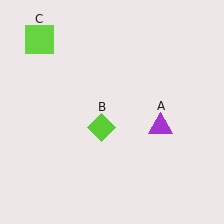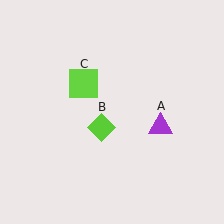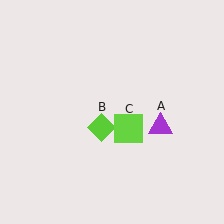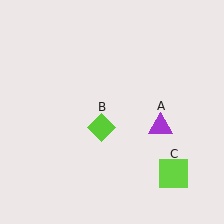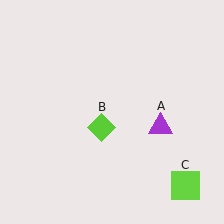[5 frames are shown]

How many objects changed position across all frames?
1 object changed position: lime square (object C).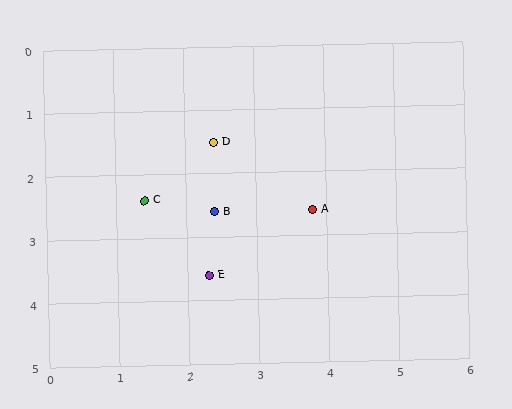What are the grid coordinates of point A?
Point A is at approximately (3.8, 2.6).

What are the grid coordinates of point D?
Point D is at approximately (2.4, 1.5).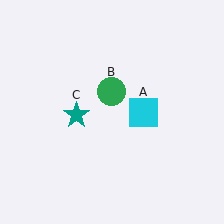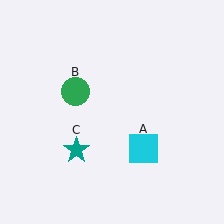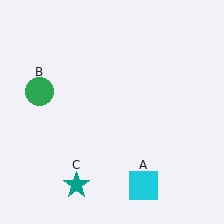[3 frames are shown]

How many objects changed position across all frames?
3 objects changed position: cyan square (object A), green circle (object B), teal star (object C).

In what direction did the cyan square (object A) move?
The cyan square (object A) moved down.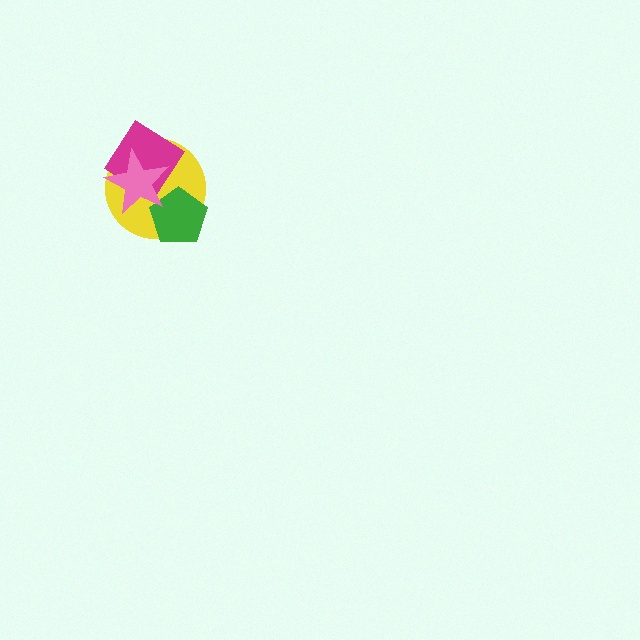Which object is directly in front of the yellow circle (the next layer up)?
The green pentagon is directly in front of the yellow circle.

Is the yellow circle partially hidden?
Yes, it is partially covered by another shape.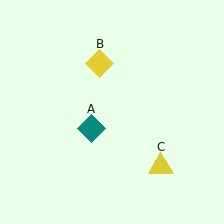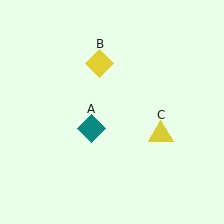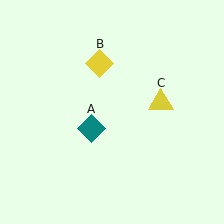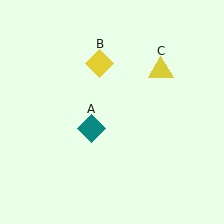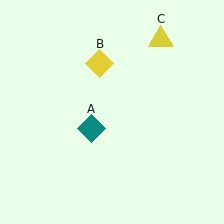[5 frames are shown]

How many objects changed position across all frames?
1 object changed position: yellow triangle (object C).